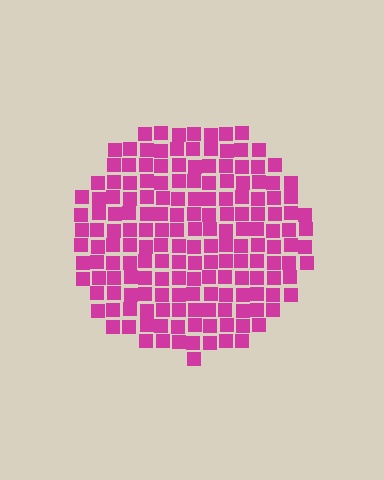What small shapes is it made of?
It is made of small squares.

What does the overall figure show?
The overall figure shows a circle.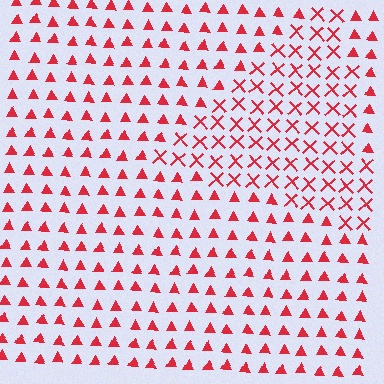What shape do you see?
I see a triangle.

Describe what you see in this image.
The image is filled with small red elements arranged in a uniform grid. A triangle-shaped region contains X marks, while the surrounding area contains triangles. The boundary is defined purely by the change in element shape.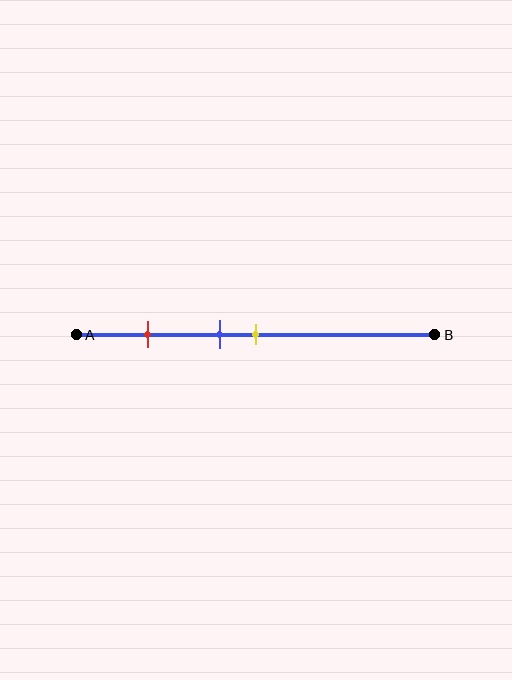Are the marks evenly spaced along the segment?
No, the marks are not evenly spaced.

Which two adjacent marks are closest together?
The blue and yellow marks are the closest adjacent pair.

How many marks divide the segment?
There are 3 marks dividing the segment.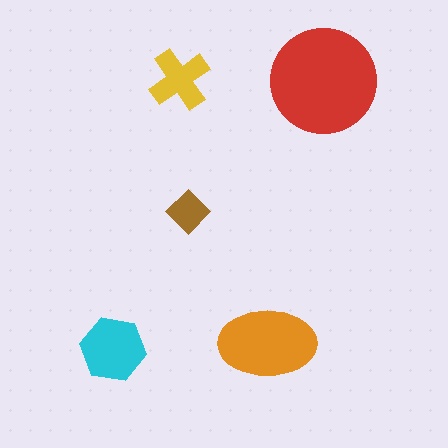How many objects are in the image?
There are 5 objects in the image.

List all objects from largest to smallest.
The red circle, the orange ellipse, the cyan hexagon, the yellow cross, the brown diamond.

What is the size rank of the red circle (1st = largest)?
1st.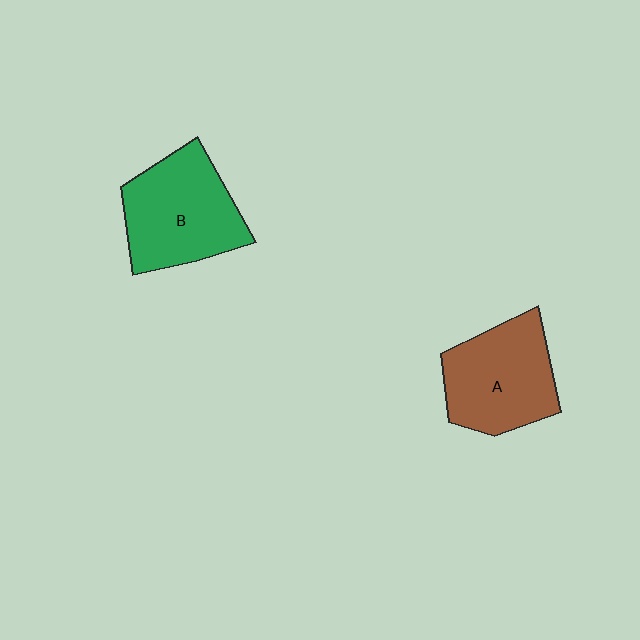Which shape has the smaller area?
Shape A (brown).